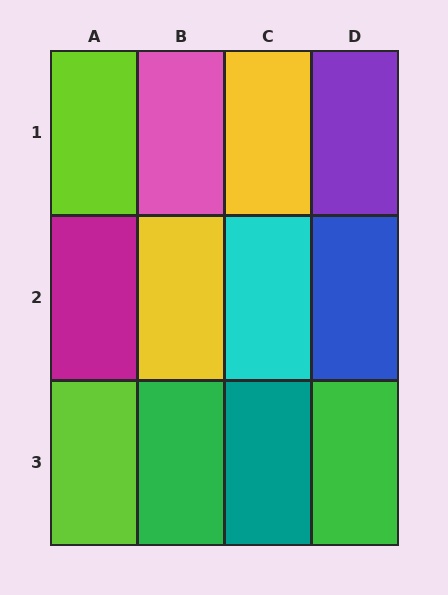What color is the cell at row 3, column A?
Lime.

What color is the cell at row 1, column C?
Yellow.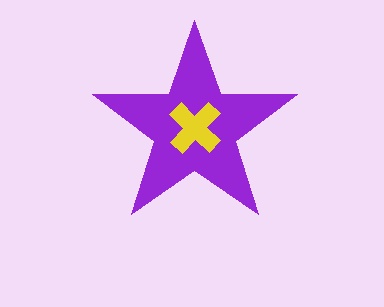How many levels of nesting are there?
2.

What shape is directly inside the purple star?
The yellow cross.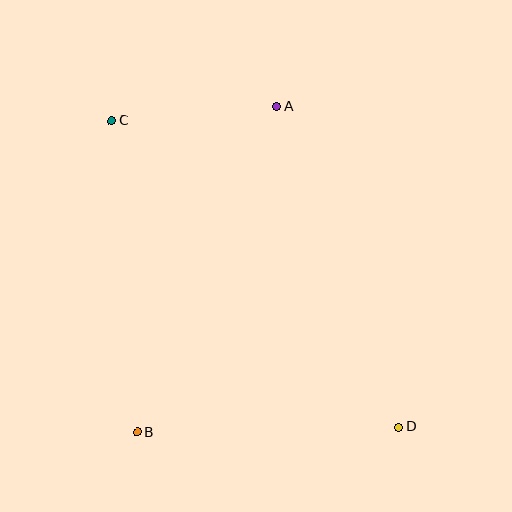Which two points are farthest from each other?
Points C and D are farthest from each other.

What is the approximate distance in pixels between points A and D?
The distance between A and D is approximately 343 pixels.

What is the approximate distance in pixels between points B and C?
The distance between B and C is approximately 313 pixels.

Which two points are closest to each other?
Points A and C are closest to each other.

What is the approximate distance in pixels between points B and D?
The distance between B and D is approximately 261 pixels.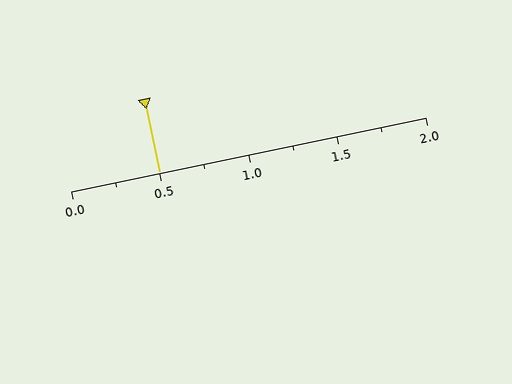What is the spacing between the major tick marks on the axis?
The major ticks are spaced 0.5 apart.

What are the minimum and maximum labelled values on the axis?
The axis runs from 0.0 to 2.0.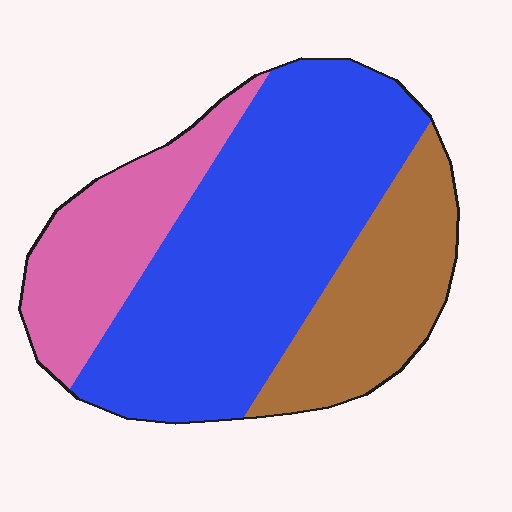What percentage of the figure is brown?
Brown takes up about one quarter (1/4) of the figure.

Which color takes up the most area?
Blue, at roughly 55%.